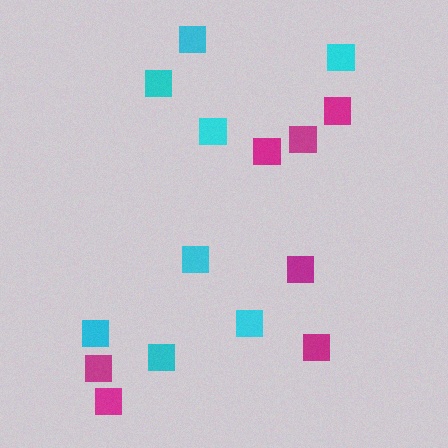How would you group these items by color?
There are 2 groups: one group of cyan squares (8) and one group of magenta squares (7).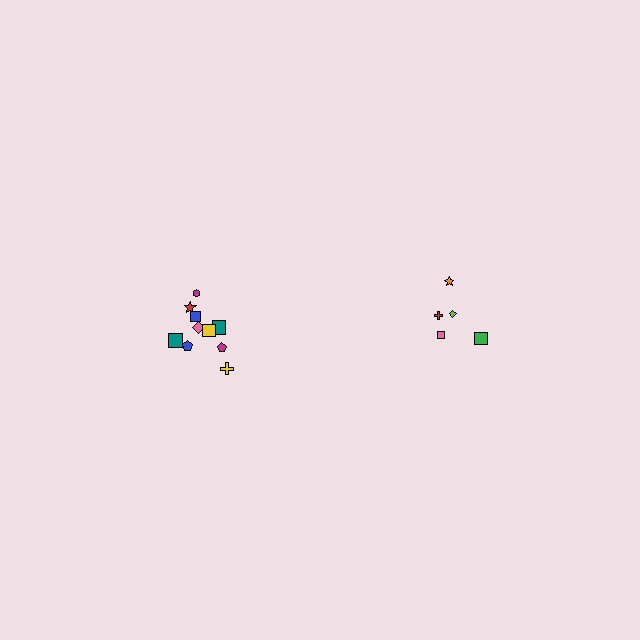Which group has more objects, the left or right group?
The left group.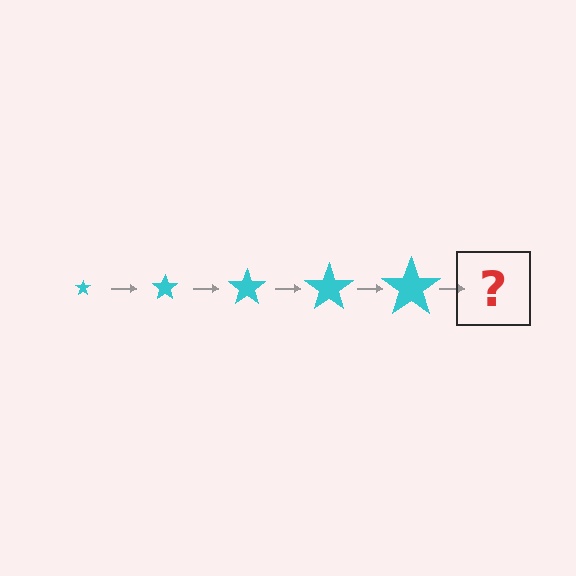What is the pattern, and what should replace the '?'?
The pattern is that the star gets progressively larger each step. The '?' should be a cyan star, larger than the previous one.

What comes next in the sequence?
The next element should be a cyan star, larger than the previous one.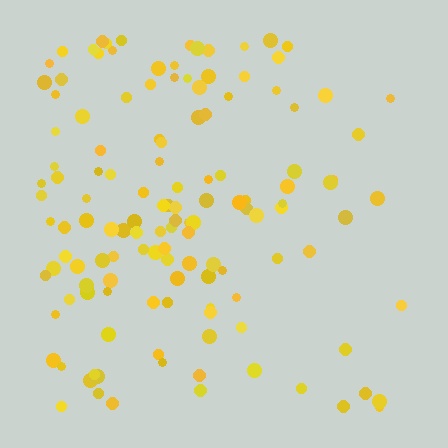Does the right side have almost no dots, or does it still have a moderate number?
Still a moderate number, just noticeably fewer than the left.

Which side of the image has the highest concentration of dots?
The left.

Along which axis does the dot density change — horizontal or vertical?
Horizontal.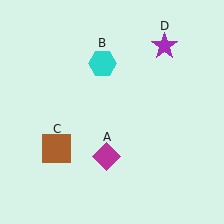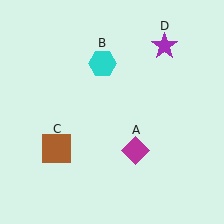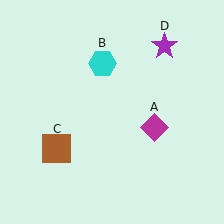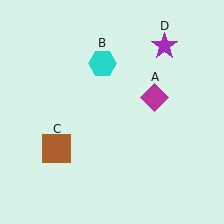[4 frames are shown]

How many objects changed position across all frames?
1 object changed position: magenta diamond (object A).